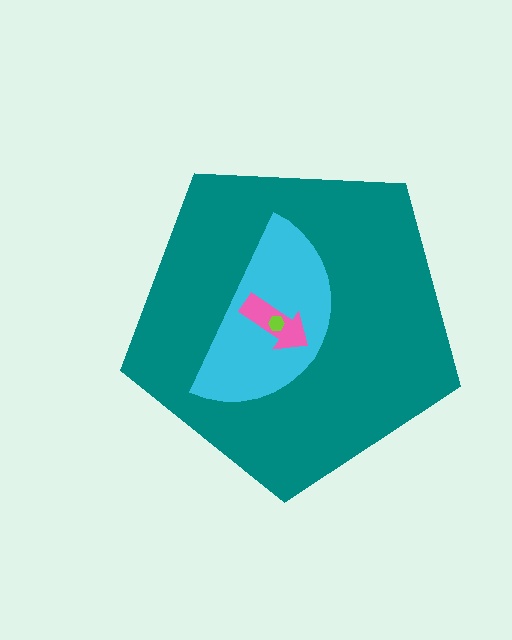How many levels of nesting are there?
4.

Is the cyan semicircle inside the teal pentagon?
Yes.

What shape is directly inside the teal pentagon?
The cyan semicircle.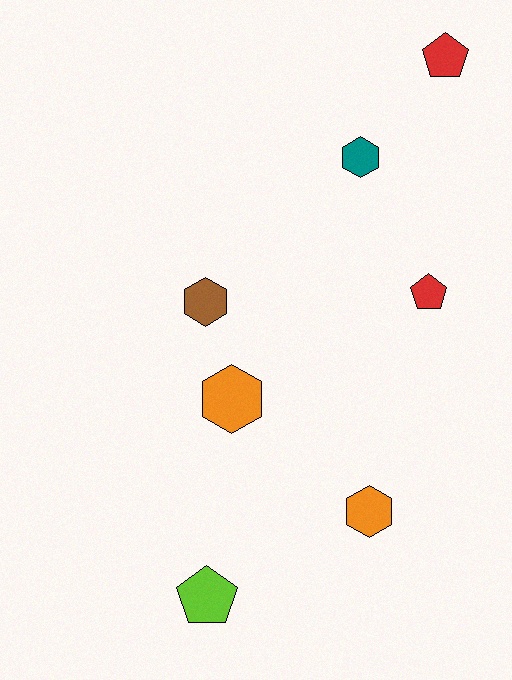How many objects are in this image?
There are 7 objects.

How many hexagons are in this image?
There are 4 hexagons.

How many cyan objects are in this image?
There are no cyan objects.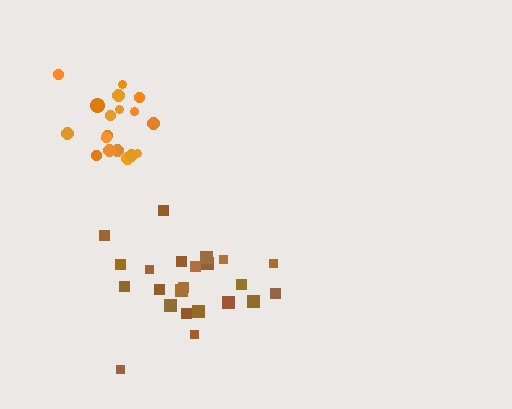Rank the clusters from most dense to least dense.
orange, brown.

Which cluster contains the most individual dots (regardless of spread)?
Brown (23).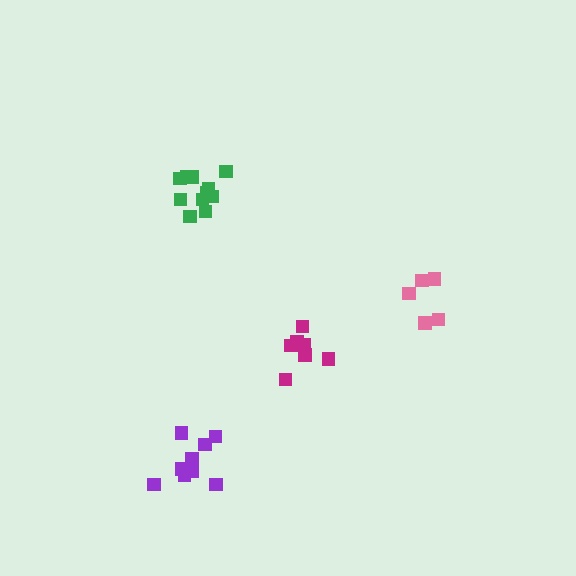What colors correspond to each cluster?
The clusters are colored: green, purple, magenta, pink.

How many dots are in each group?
Group 1: 11 dots, Group 2: 9 dots, Group 3: 8 dots, Group 4: 5 dots (33 total).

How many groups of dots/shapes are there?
There are 4 groups.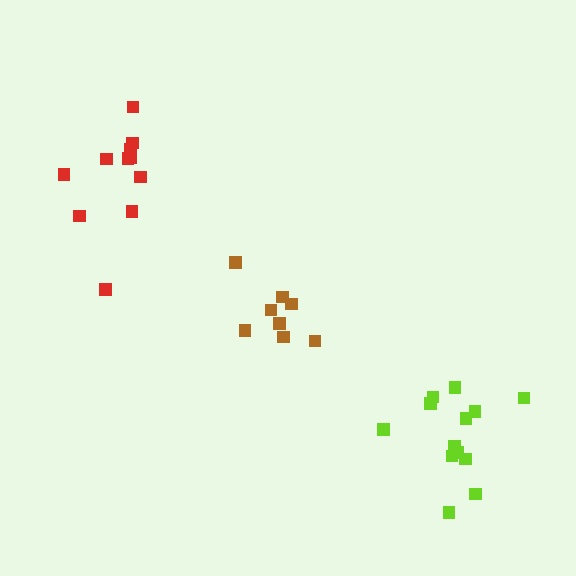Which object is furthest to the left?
The red cluster is leftmost.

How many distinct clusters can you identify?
There are 3 distinct clusters.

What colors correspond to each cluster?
The clusters are colored: brown, red, lime.